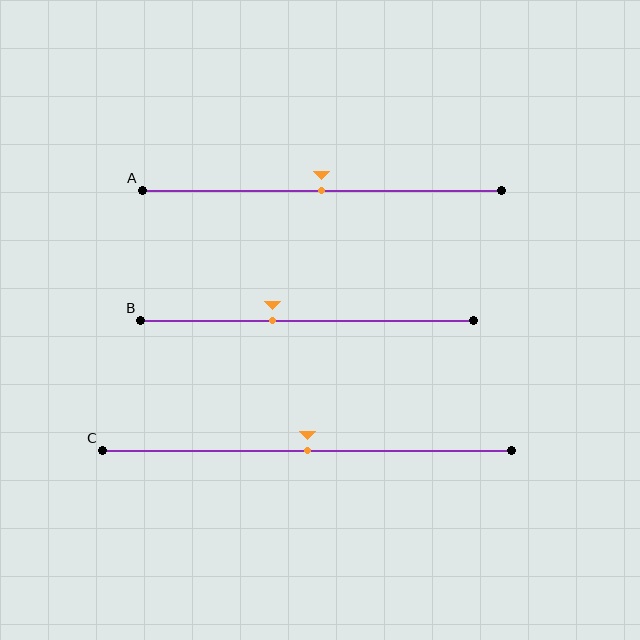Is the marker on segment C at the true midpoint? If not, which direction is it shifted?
Yes, the marker on segment C is at the true midpoint.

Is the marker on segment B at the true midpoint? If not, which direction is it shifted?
No, the marker on segment B is shifted to the left by about 10% of the segment length.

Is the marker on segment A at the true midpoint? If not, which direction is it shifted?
Yes, the marker on segment A is at the true midpoint.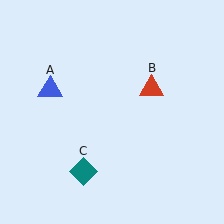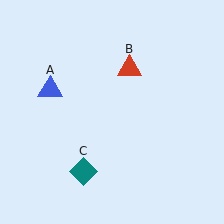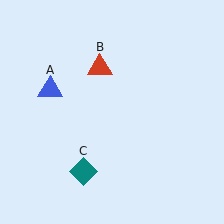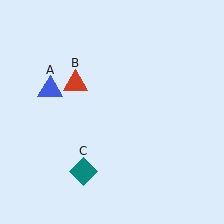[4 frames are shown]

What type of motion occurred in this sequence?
The red triangle (object B) rotated counterclockwise around the center of the scene.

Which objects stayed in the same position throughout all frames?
Blue triangle (object A) and teal diamond (object C) remained stationary.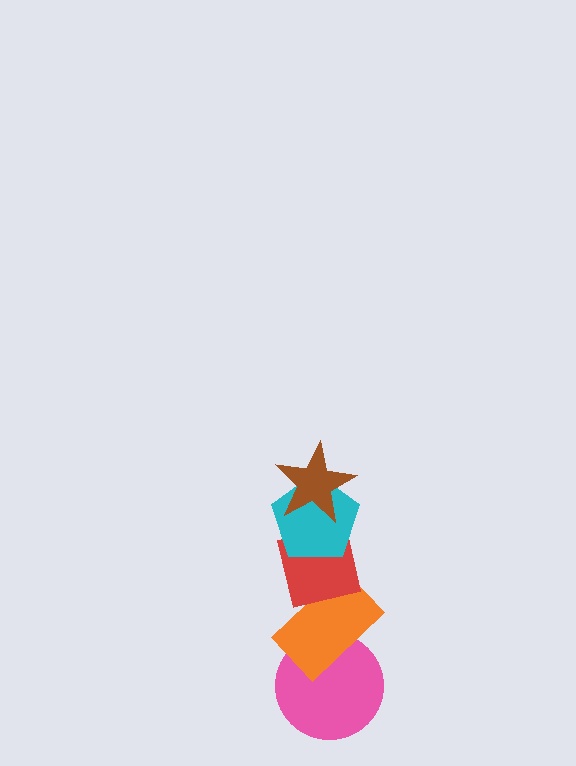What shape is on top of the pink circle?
The orange rectangle is on top of the pink circle.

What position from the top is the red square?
The red square is 3rd from the top.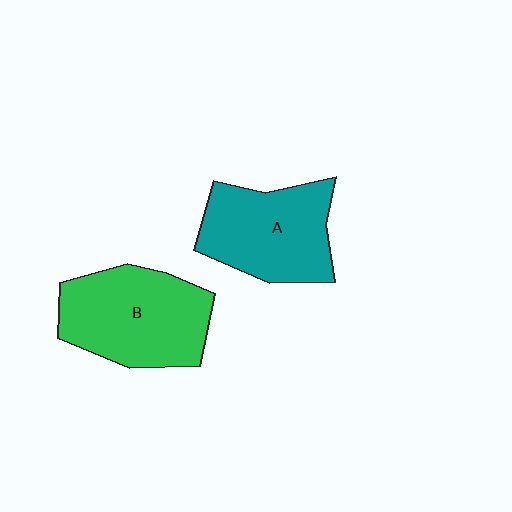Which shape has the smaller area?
Shape A (teal).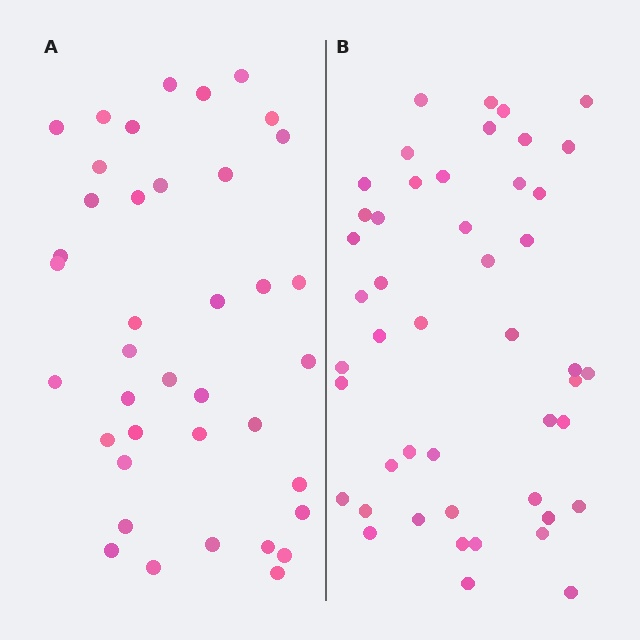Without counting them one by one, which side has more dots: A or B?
Region B (the right region) has more dots.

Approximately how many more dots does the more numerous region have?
Region B has roughly 8 or so more dots than region A.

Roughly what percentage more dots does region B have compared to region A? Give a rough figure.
About 20% more.